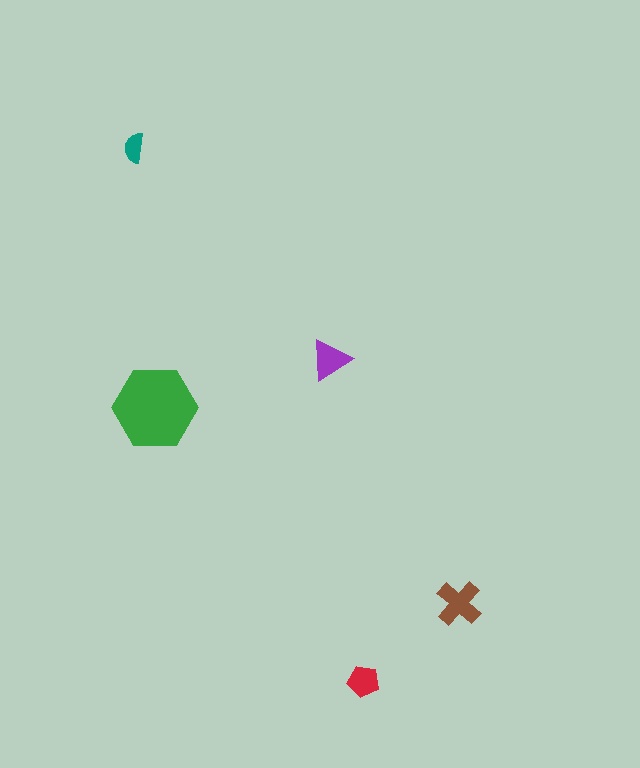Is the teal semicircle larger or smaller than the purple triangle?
Smaller.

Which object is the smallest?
The teal semicircle.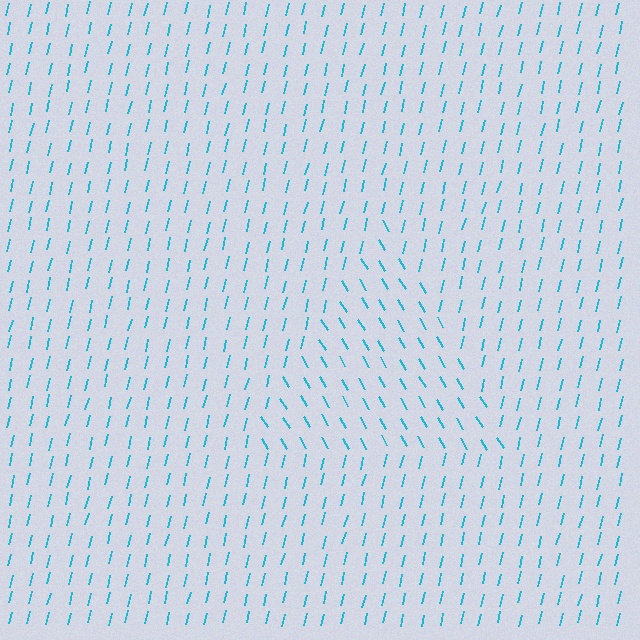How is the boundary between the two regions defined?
The boundary is defined purely by a change in line orientation (approximately 45 degrees difference). All lines are the same color and thickness.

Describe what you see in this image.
The image is filled with small cyan line segments. A triangle region in the image has lines oriented differently from the surrounding lines, creating a visible texture boundary.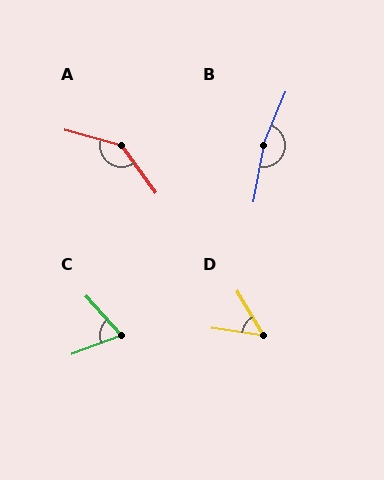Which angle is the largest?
B, at approximately 168 degrees.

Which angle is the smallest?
D, at approximately 51 degrees.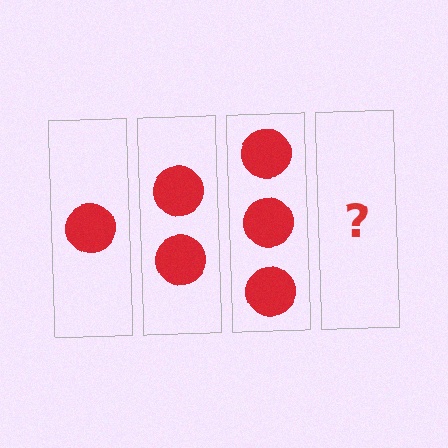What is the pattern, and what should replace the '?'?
The pattern is that each step adds one more circle. The '?' should be 4 circles.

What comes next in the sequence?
The next element should be 4 circles.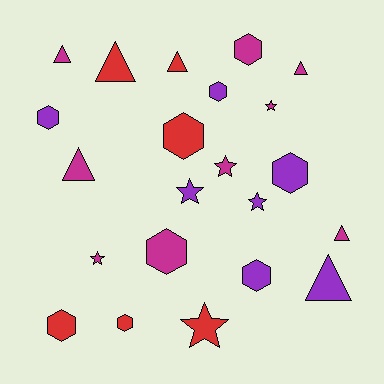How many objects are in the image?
There are 22 objects.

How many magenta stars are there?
There are 3 magenta stars.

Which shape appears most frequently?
Hexagon, with 9 objects.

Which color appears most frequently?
Magenta, with 9 objects.